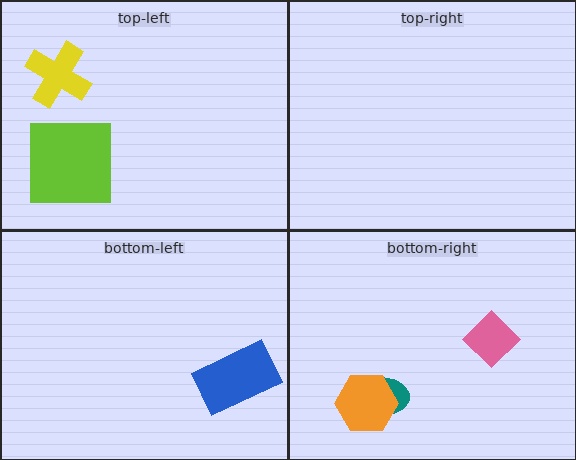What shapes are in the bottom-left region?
The blue rectangle.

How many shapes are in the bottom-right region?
3.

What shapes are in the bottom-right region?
The teal ellipse, the orange hexagon, the pink diamond.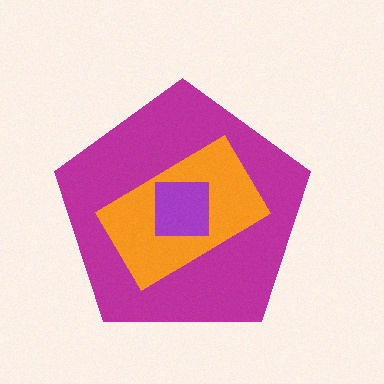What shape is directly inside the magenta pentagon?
The orange rectangle.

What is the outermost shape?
The magenta pentagon.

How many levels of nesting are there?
3.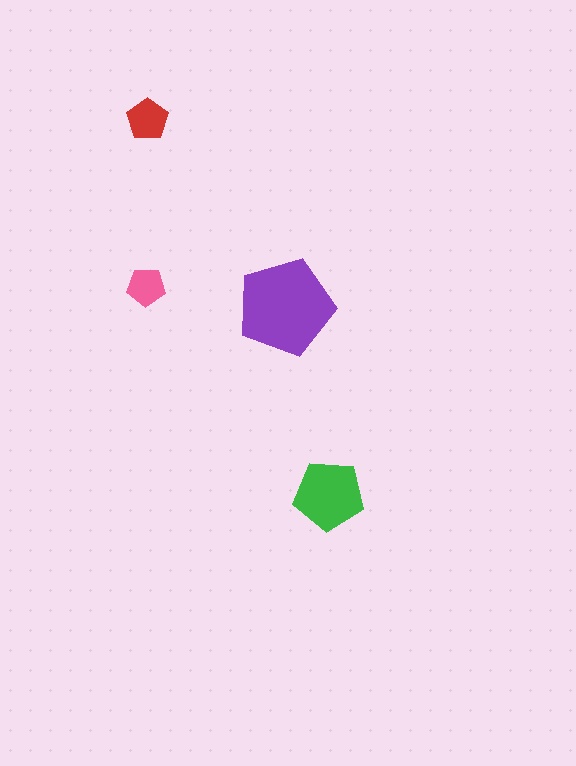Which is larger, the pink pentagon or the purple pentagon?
The purple one.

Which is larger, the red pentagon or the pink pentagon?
The red one.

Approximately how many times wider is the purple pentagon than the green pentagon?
About 1.5 times wider.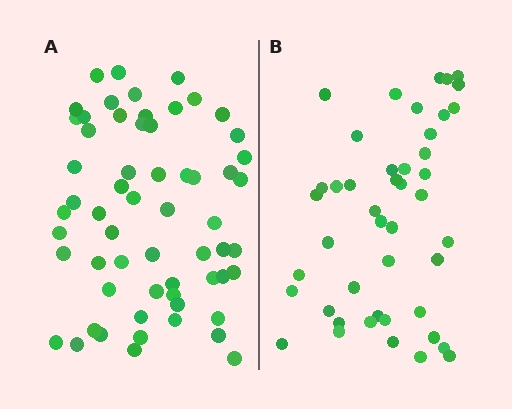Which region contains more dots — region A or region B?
Region A (the left region) has more dots.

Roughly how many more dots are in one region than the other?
Region A has approximately 15 more dots than region B.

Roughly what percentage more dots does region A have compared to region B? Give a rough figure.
About 35% more.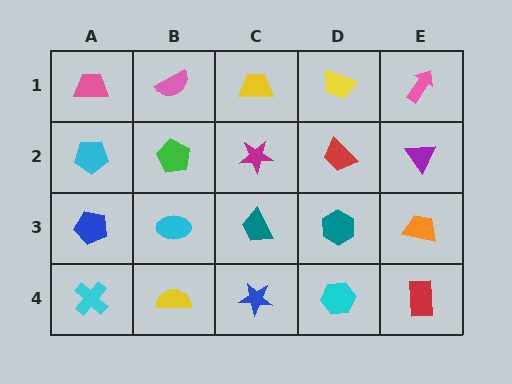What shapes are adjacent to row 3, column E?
A purple triangle (row 2, column E), a red rectangle (row 4, column E), a teal hexagon (row 3, column D).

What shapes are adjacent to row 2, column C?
A yellow trapezoid (row 1, column C), a teal trapezoid (row 3, column C), a green pentagon (row 2, column B), a red trapezoid (row 2, column D).